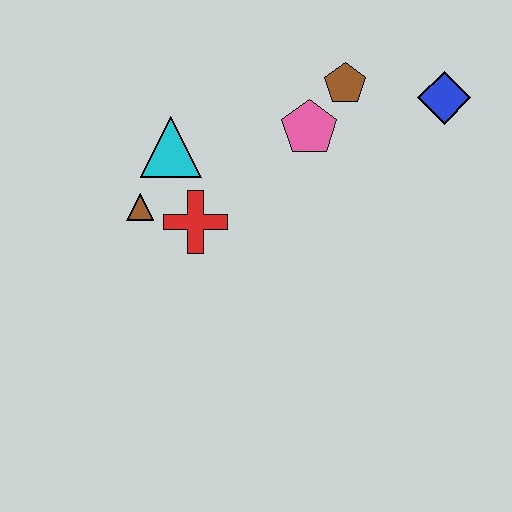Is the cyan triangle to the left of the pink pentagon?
Yes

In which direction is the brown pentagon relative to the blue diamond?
The brown pentagon is to the left of the blue diamond.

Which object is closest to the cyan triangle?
The brown triangle is closest to the cyan triangle.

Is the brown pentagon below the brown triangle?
No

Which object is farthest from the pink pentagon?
The brown triangle is farthest from the pink pentagon.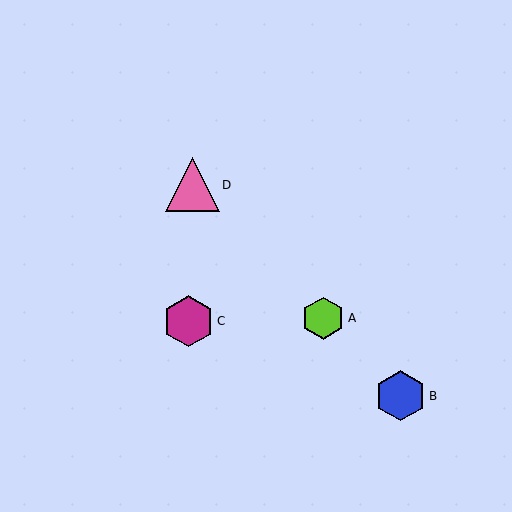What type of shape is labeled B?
Shape B is a blue hexagon.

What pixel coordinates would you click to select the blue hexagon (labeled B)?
Click at (401, 396) to select the blue hexagon B.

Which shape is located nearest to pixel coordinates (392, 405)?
The blue hexagon (labeled B) at (401, 396) is nearest to that location.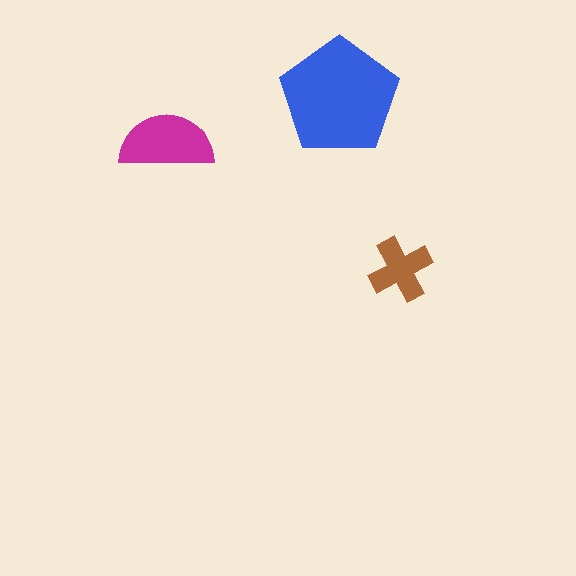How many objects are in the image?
There are 3 objects in the image.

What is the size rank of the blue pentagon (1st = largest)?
1st.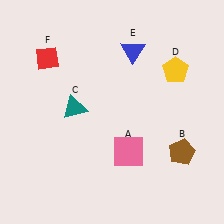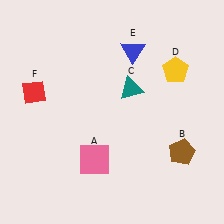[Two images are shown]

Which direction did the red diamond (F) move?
The red diamond (F) moved down.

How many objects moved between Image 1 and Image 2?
3 objects moved between the two images.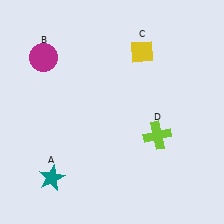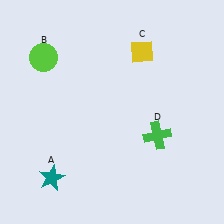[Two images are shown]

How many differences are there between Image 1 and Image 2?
There are 2 differences between the two images.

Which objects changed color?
B changed from magenta to lime. D changed from lime to green.